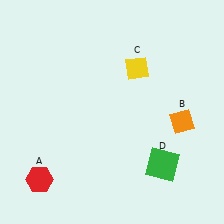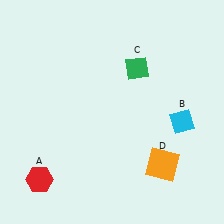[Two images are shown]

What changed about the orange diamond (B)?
In Image 1, B is orange. In Image 2, it changed to cyan.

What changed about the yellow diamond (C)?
In Image 1, C is yellow. In Image 2, it changed to green.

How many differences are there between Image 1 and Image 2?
There are 3 differences between the two images.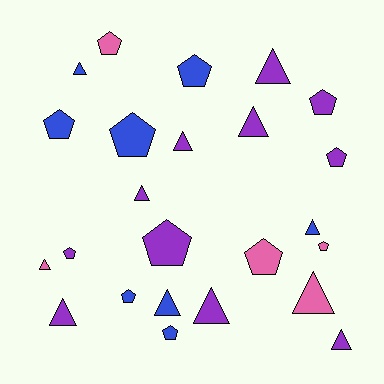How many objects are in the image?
There are 24 objects.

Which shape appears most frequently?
Triangle, with 12 objects.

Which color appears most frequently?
Purple, with 11 objects.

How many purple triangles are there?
There are 7 purple triangles.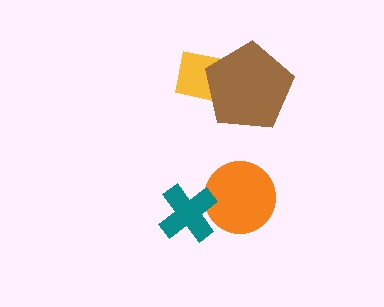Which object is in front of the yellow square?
The brown pentagon is in front of the yellow square.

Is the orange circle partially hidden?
Yes, it is partially covered by another shape.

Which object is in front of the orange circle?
The teal cross is in front of the orange circle.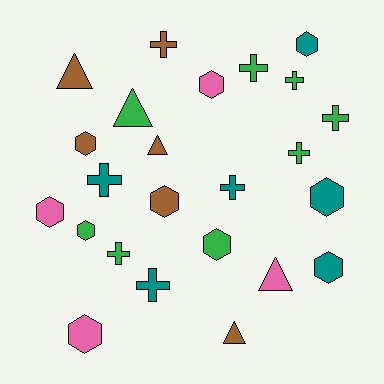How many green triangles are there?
There is 1 green triangle.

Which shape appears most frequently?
Hexagon, with 10 objects.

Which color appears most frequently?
Green, with 8 objects.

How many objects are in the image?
There are 24 objects.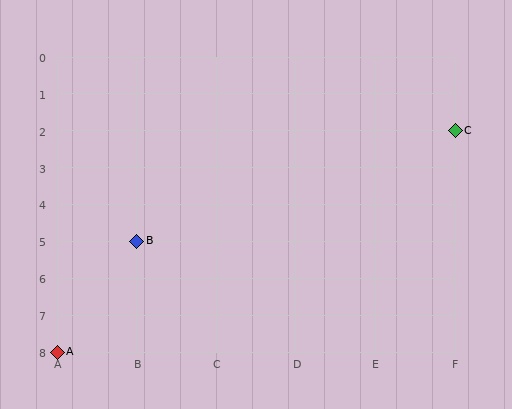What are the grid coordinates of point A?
Point A is at grid coordinates (A, 8).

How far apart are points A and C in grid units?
Points A and C are 5 columns and 6 rows apart (about 7.8 grid units diagonally).